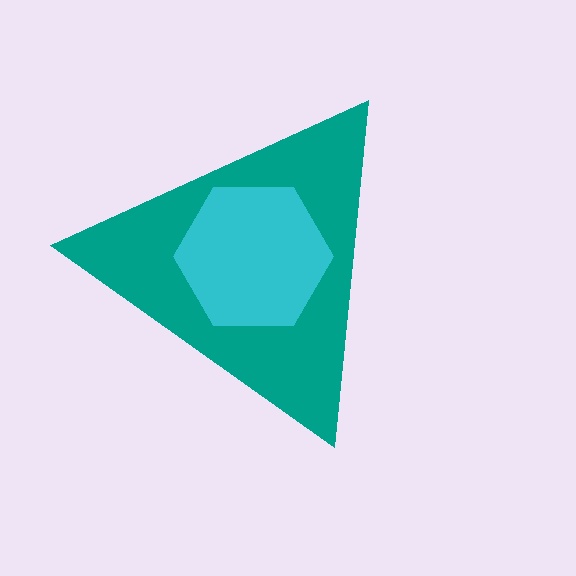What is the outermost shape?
The teal triangle.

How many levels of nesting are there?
2.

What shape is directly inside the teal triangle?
The cyan hexagon.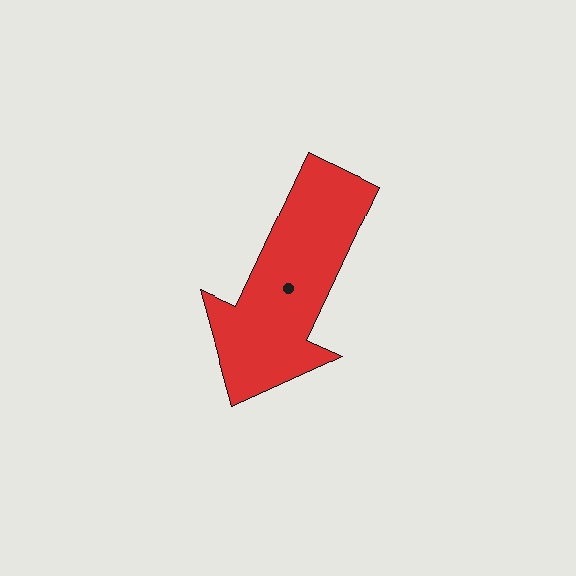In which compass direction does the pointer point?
Southwest.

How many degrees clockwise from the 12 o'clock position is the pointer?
Approximately 205 degrees.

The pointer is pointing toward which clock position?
Roughly 7 o'clock.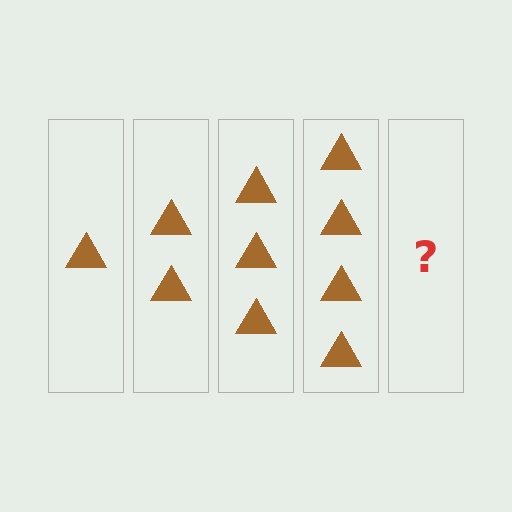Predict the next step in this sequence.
The next step is 5 triangles.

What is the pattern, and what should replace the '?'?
The pattern is that each step adds one more triangle. The '?' should be 5 triangles.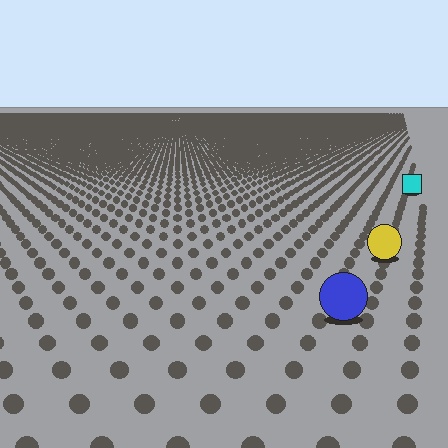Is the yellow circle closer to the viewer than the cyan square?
Yes. The yellow circle is closer — you can tell from the texture gradient: the ground texture is coarser near it.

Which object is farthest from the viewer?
The cyan square is farthest from the viewer. It appears smaller and the ground texture around it is denser.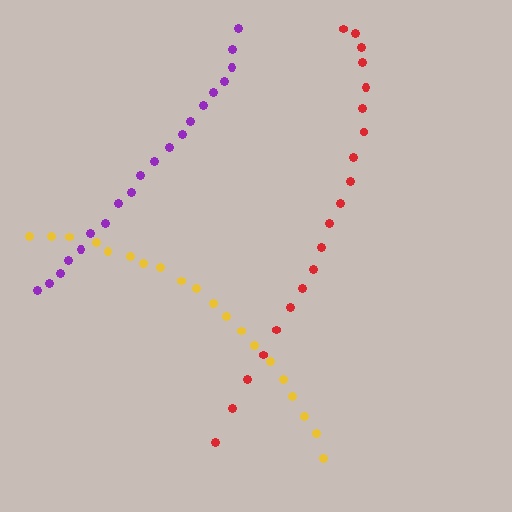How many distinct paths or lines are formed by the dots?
There are 3 distinct paths.